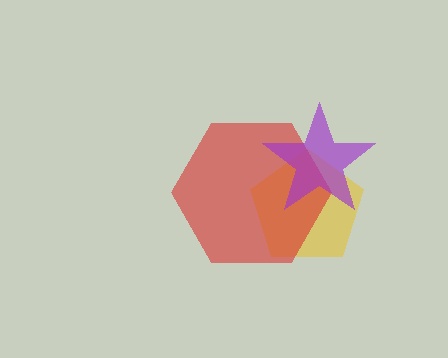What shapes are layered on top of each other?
The layered shapes are: a yellow pentagon, a red hexagon, a purple star.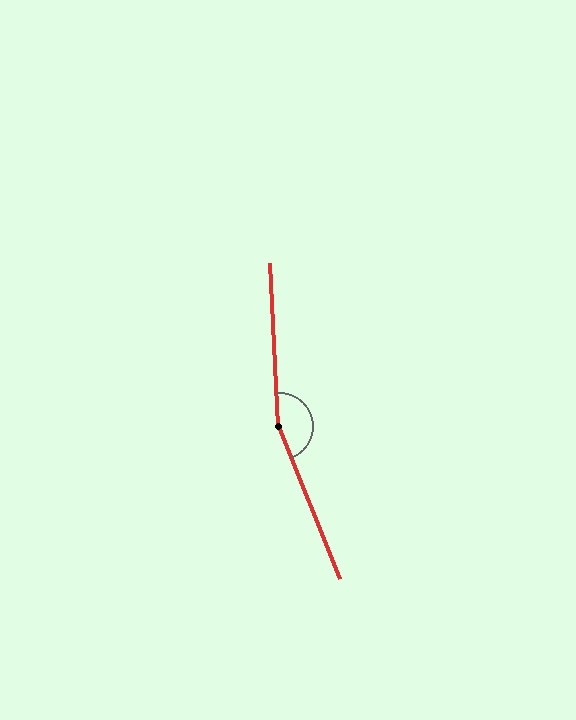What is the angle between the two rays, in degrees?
Approximately 161 degrees.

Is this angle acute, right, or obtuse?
It is obtuse.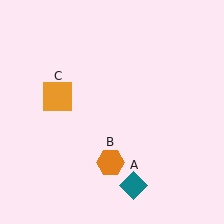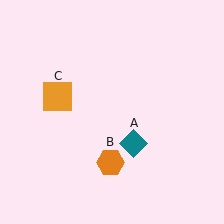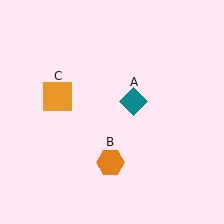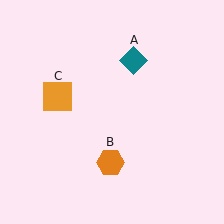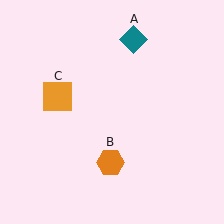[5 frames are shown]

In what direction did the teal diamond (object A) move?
The teal diamond (object A) moved up.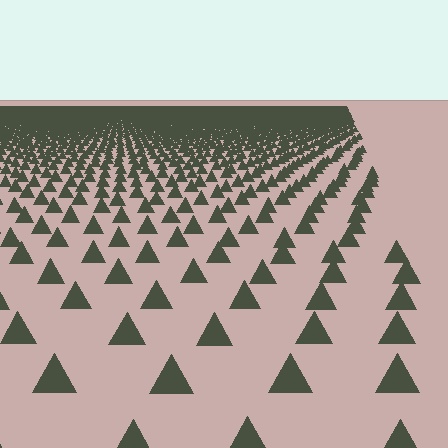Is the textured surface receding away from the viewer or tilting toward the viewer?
The surface is receding away from the viewer. Texture elements get smaller and denser toward the top.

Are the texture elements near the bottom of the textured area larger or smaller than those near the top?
Larger. Near the bottom, elements are closer to the viewer and appear at a bigger on-screen size.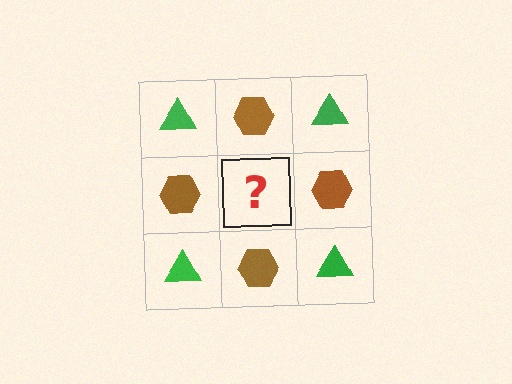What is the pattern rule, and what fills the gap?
The rule is that it alternates green triangle and brown hexagon in a checkerboard pattern. The gap should be filled with a green triangle.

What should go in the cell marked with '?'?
The missing cell should contain a green triangle.